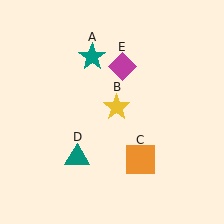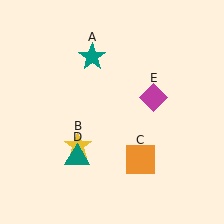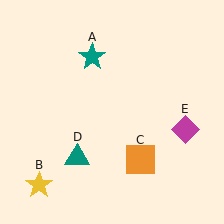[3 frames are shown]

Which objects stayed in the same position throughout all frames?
Teal star (object A) and orange square (object C) and teal triangle (object D) remained stationary.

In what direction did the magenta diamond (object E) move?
The magenta diamond (object E) moved down and to the right.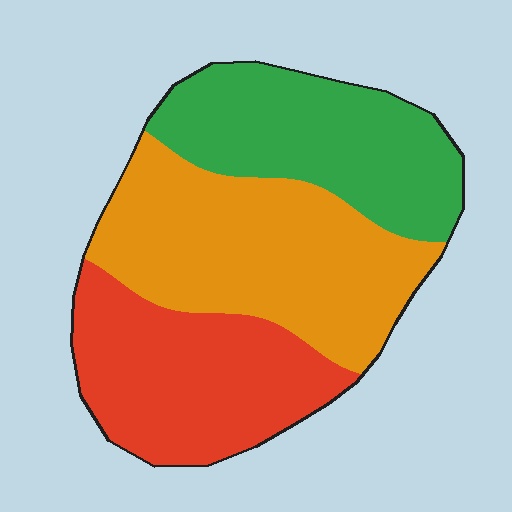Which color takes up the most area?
Orange, at roughly 40%.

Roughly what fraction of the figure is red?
Red takes up about one third (1/3) of the figure.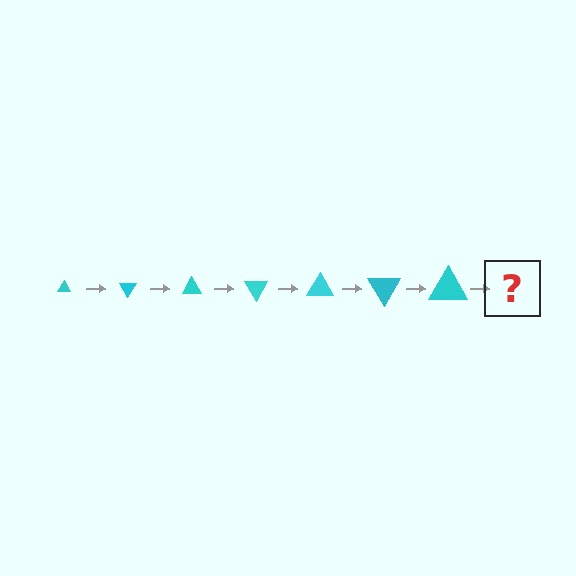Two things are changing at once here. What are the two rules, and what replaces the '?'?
The two rules are that the triangle grows larger each step and it rotates 60 degrees each step. The '?' should be a triangle, larger than the previous one and rotated 420 degrees from the start.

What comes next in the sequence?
The next element should be a triangle, larger than the previous one and rotated 420 degrees from the start.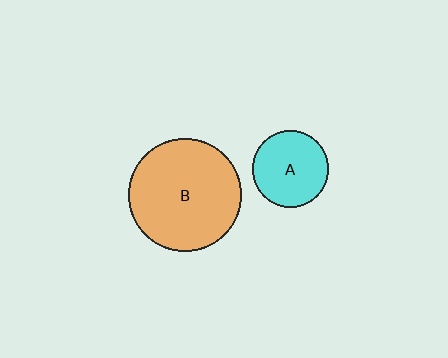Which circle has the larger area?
Circle B (orange).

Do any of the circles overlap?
No, none of the circles overlap.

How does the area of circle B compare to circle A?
Approximately 2.2 times.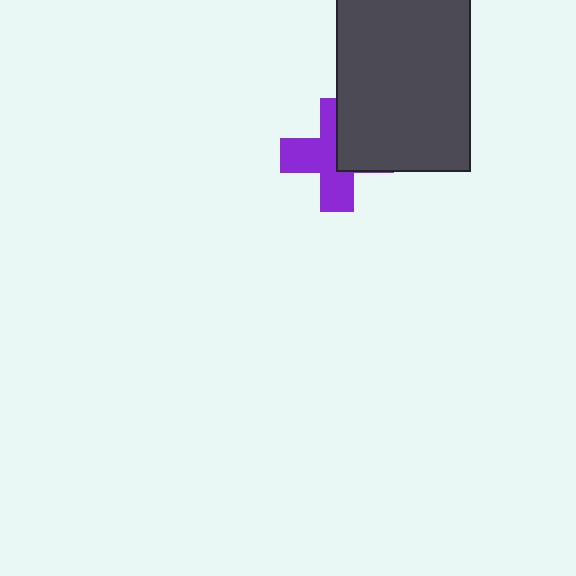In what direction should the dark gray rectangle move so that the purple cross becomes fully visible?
The dark gray rectangle should move right. That is the shortest direction to clear the overlap and leave the purple cross fully visible.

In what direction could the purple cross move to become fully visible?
The purple cross could move left. That would shift it out from behind the dark gray rectangle entirely.